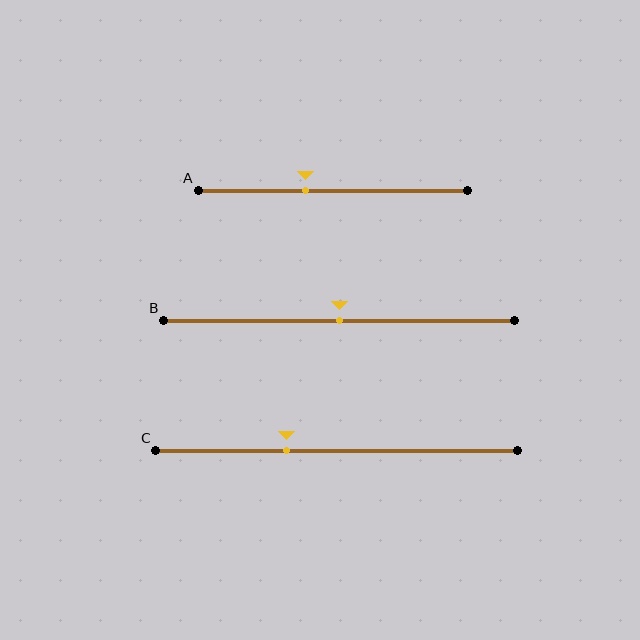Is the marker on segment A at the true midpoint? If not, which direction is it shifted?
No, the marker on segment A is shifted to the left by about 10% of the segment length.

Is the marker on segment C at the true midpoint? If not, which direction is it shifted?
No, the marker on segment C is shifted to the left by about 14% of the segment length.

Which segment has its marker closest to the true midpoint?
Segment B has its marker closest to the true midpoint.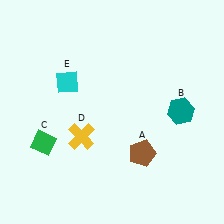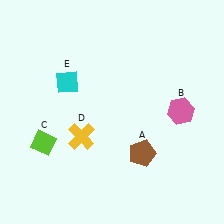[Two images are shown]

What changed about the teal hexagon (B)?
In Image 1, B is teal. In Image 2, it changed to pink.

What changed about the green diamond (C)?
In Image 1, C is green. In Image 2, it changed to lime.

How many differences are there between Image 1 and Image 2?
There are 2 differences between the two images.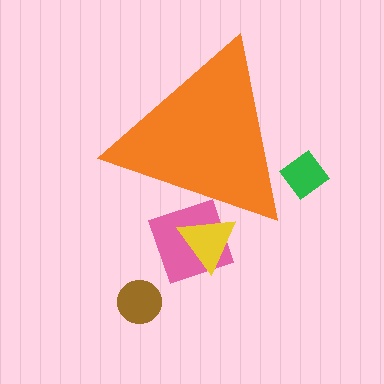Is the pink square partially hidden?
Yes, the pink square is partially hidden behind the orange triangle.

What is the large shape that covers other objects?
An orange triangle.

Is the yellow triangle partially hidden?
Yes, the yellow triangle is partially hidden behind the orange triangle.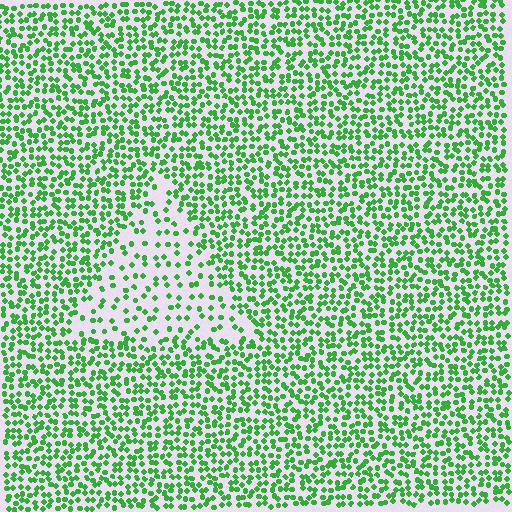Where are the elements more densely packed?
The elements are more densely packed outside the triangle boundary.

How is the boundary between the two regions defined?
The boundary is defined by a change in element density (approximately 2.3x ratio). All elements are the same color, size, and shape.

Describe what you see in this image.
The image contains small green elements arranged at two different densities. A triangle-shaped region is visible where the elements are less densely packed than the surrounding area.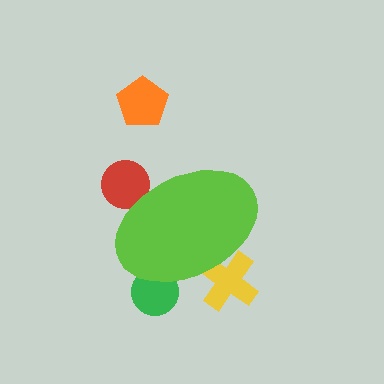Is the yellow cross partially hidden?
Yes, the yellow cross is partially hidden behind the lime ellipse.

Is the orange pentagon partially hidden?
No, the orange pentagon is fully visible.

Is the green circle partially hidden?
Yes, the green circle is partially hidden behind the lime ellipse.